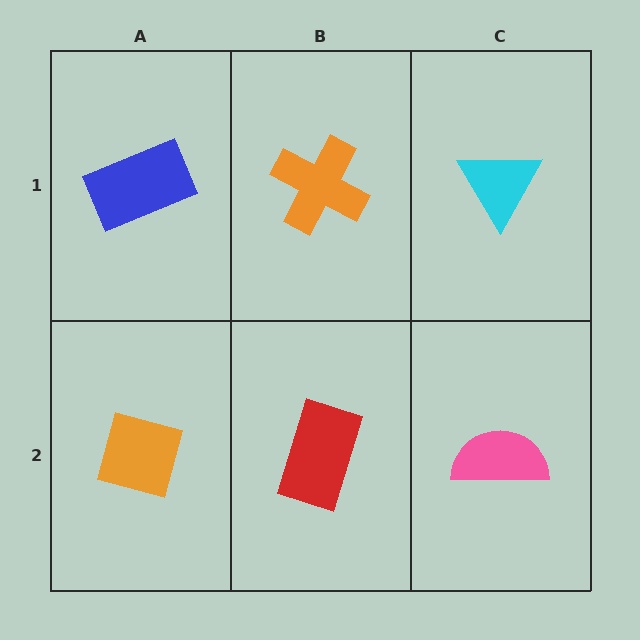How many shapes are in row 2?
3 shapes.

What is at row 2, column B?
A red rectangle.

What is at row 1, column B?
An orange cross.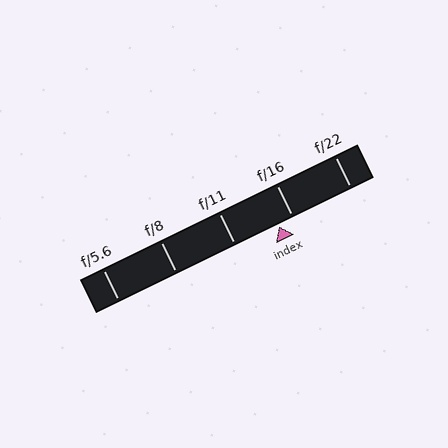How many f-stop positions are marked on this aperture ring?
There are 5 f-stop positions marked.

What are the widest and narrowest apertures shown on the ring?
The widest aperture shown is f/5.6 and the narrowest is f/22.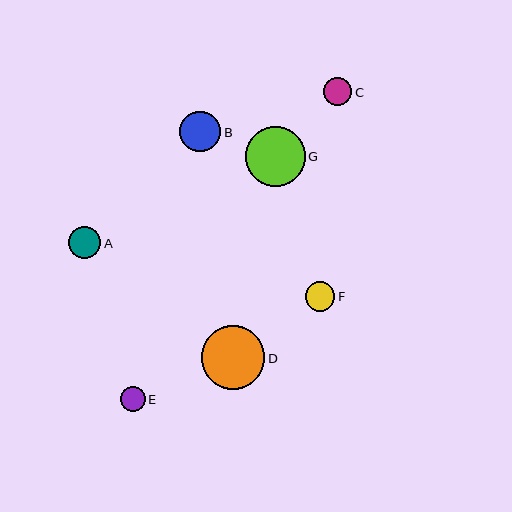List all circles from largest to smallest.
From largest to smallest: D, G, B, A, F, C, E.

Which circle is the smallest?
Circle E is the smallest with a size of approximately 25 pixels.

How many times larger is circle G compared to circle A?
Circle G is approximately 1.8 times the size of circle A.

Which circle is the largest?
Circle D is the largest with a size of approximately 63 pixels.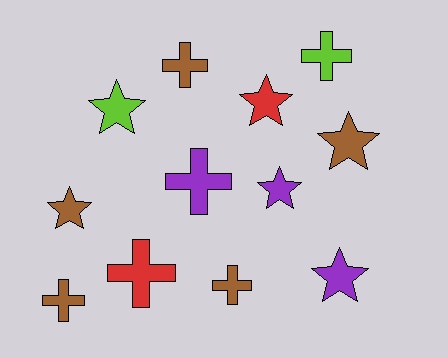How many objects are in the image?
There are 12 objects.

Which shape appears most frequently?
Cross, with 6 objects.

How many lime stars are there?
There is 1 lime star.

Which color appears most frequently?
Brown, with 5 objects.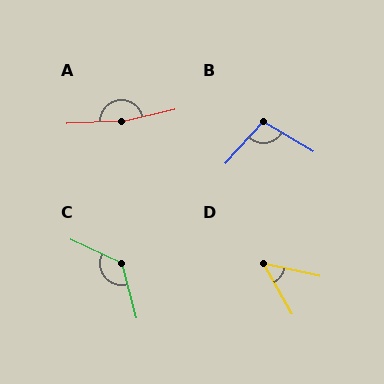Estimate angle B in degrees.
Approximately 102 degrees.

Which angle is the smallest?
D, at approximately 48 degrees.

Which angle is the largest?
A, at approximately 169 degrees.